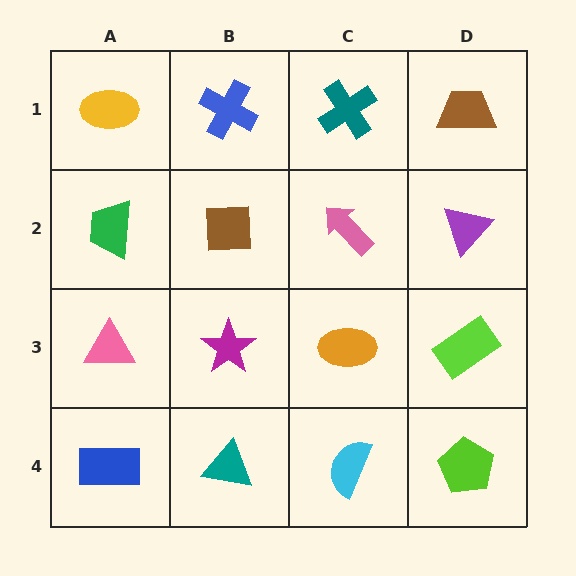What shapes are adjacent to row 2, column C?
A teal cross (row 1, column C), an orange ellipse (row 3, column C), a brown square (row 2, column B), a purple triangle (row 2, column D).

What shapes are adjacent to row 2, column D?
A brown trapezoid (row 1, column D), a lime rectangle (row 3, column D), a pink arrow (row 2, column C).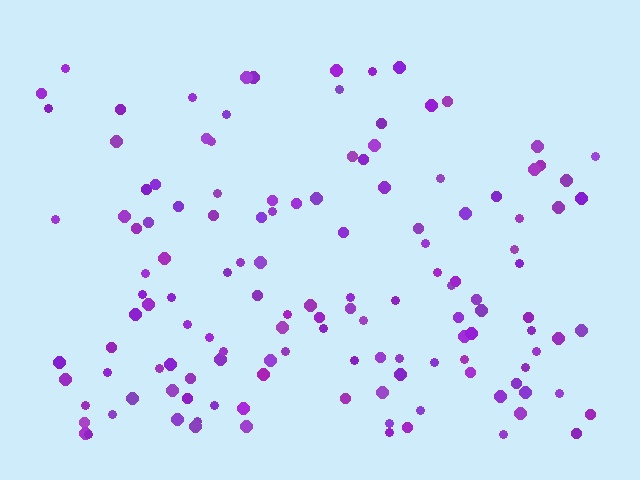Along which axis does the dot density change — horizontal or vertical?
Vertical.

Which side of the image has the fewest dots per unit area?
The top.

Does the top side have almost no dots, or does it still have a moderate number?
Still a moderate number, just noticeably fewer than the bottom.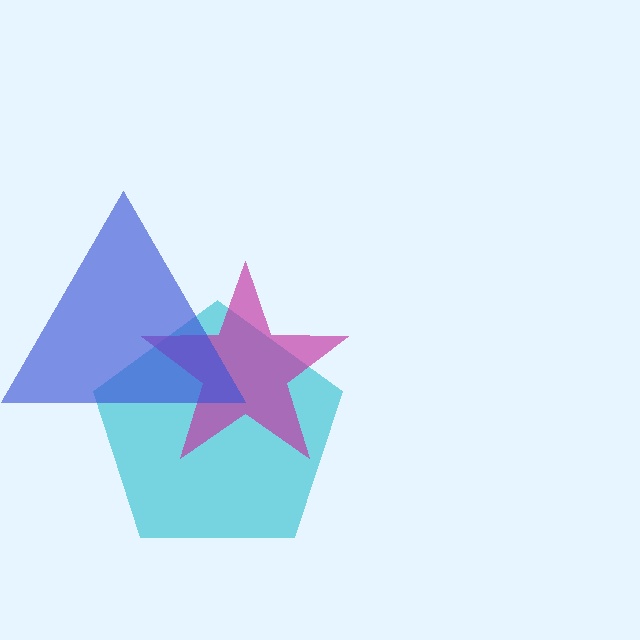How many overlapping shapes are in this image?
There are 3 overlapping shapes in the image.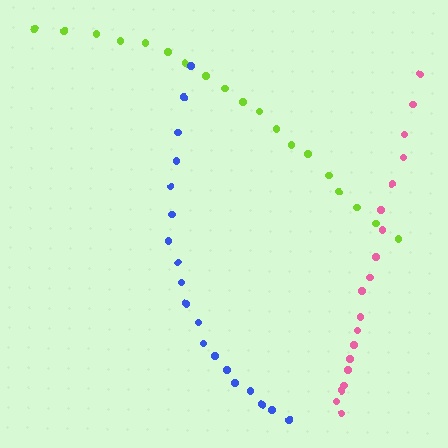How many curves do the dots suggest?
There are 3 distinct paths.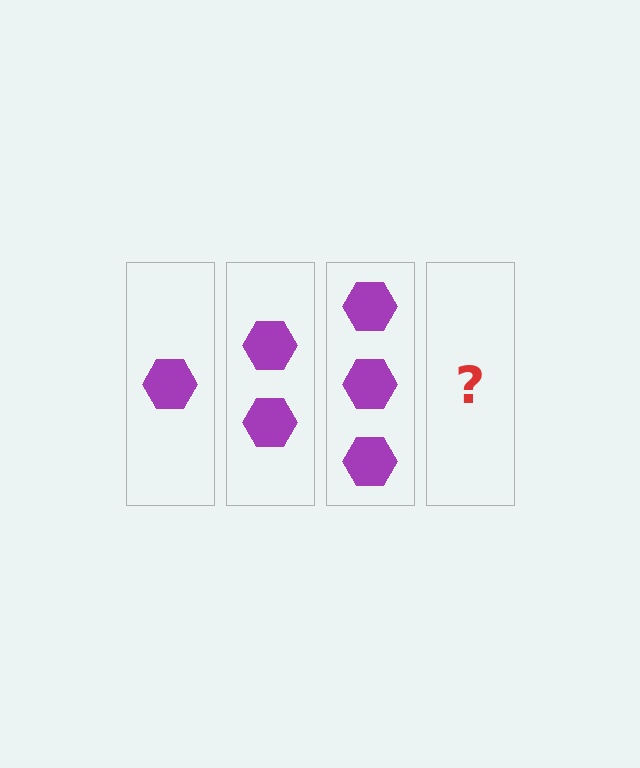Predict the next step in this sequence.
The next step is 4 hexagons.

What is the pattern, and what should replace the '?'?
The pattern is that each step adds one more hexagon. The '?' should be 4 hexagons.